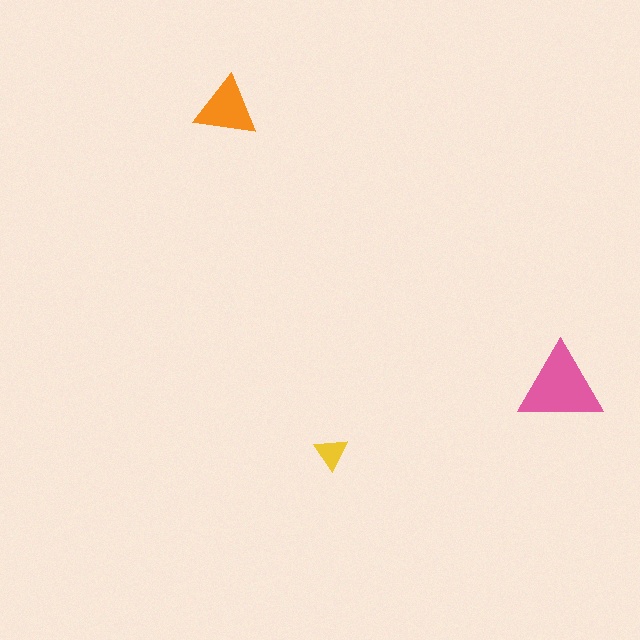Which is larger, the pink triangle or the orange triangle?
The pink one.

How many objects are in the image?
There are 3 objects in the image.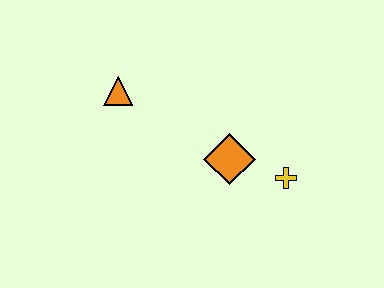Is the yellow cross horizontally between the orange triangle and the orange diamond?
No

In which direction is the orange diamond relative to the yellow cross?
The orange diamond is to the left of the yellow cross.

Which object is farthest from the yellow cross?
The orange triangle is farthest from the yellow cross.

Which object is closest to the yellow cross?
The orange diamond is closest to the yellow cross.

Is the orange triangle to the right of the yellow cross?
No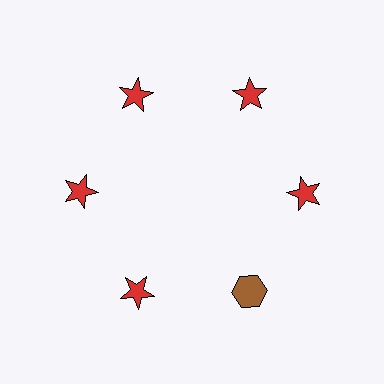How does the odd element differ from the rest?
It differs in both color (brown instead of red) and shape (hexagon instead of star).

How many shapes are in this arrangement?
There are 6 shapes arranged in a ring pattern.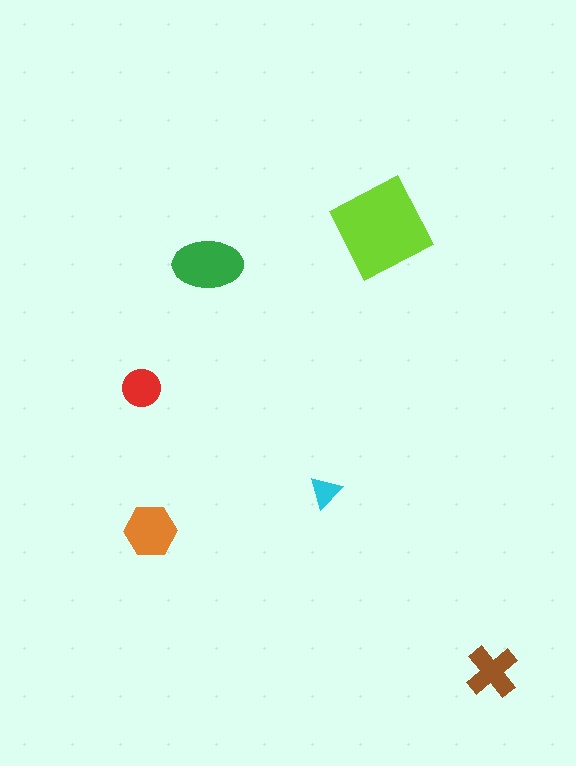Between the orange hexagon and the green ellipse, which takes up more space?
The green ellipse.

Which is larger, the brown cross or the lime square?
The lime square.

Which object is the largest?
The lime square.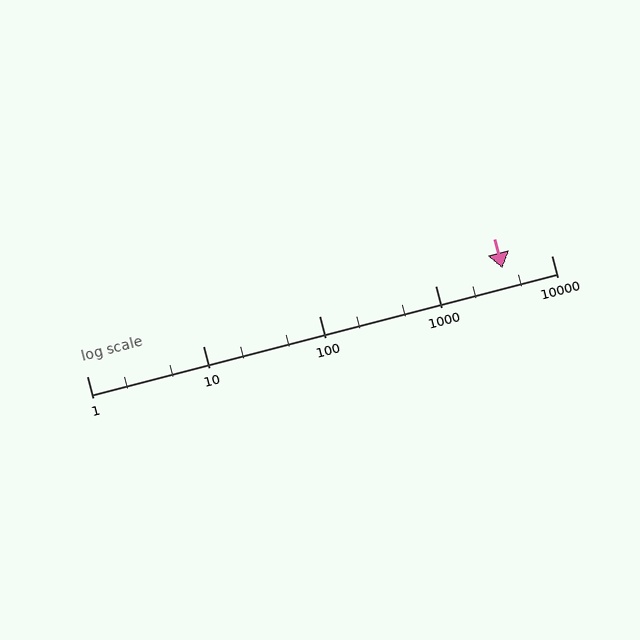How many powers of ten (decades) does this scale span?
The scale spans 4 decades, from 1 to 10000.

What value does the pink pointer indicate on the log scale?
The pointer indicates approximately 3800.